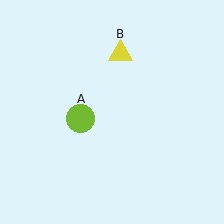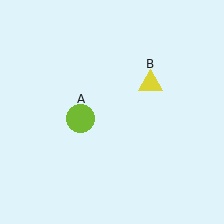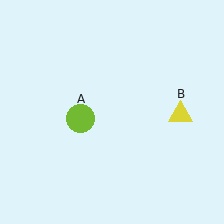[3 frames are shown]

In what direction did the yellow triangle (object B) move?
The yellow triangle (object B) moved down and to the right.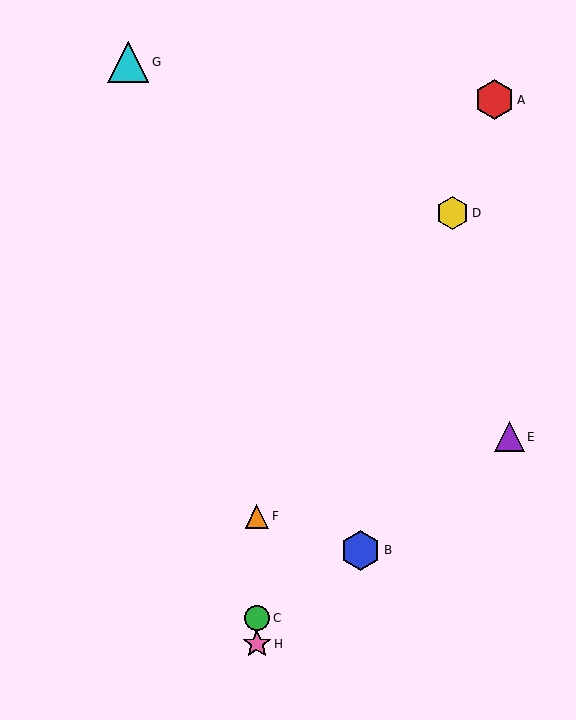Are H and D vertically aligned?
No, H is at x≈257 and D is at x≈453.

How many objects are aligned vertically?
3 objects (C, F, H) are aligned vertically.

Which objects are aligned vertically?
Objects C, F, H are aligned vertically.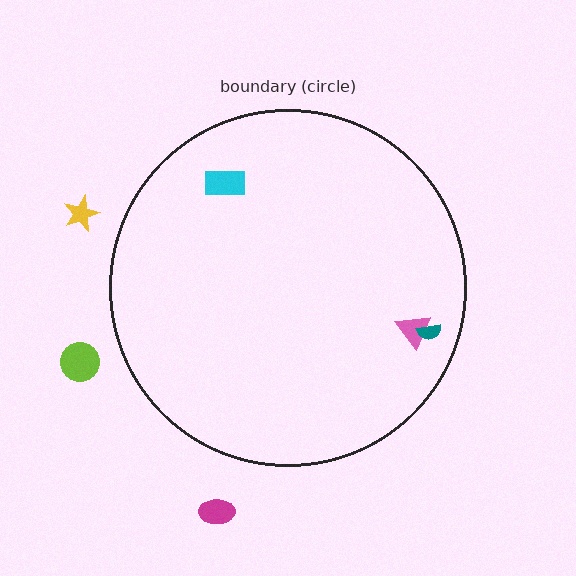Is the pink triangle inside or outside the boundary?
Inside.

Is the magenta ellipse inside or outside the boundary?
Outside.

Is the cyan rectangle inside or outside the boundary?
Inside.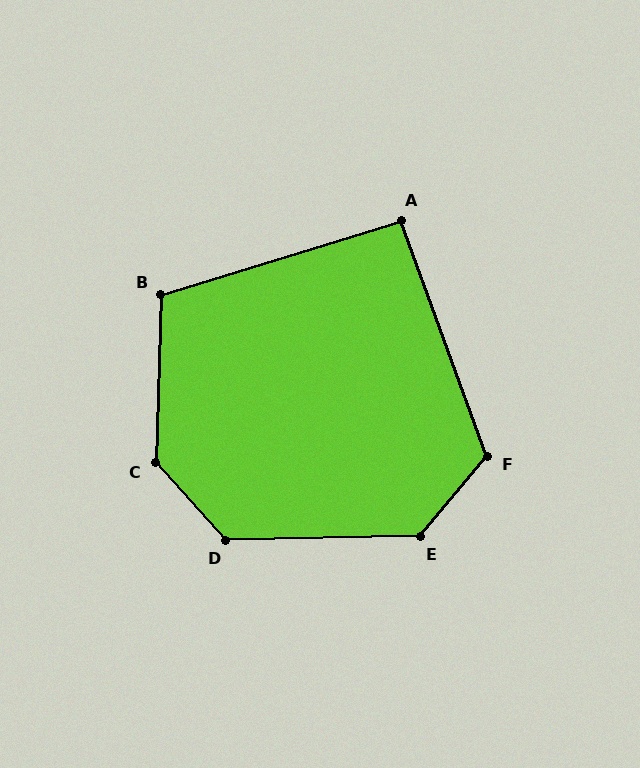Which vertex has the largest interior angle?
C, at approximately 136 degrees.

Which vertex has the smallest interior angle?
A, at approximately 93 degrees.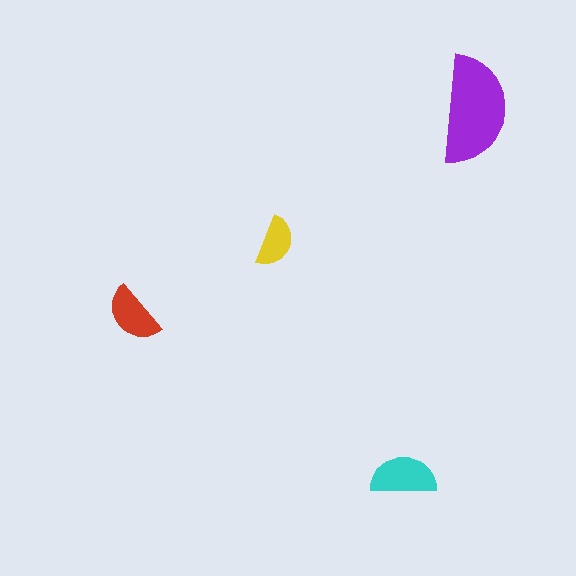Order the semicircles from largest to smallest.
the purple one, the cyan one, the red one, the yellow one.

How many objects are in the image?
There are 4 objects in the image.